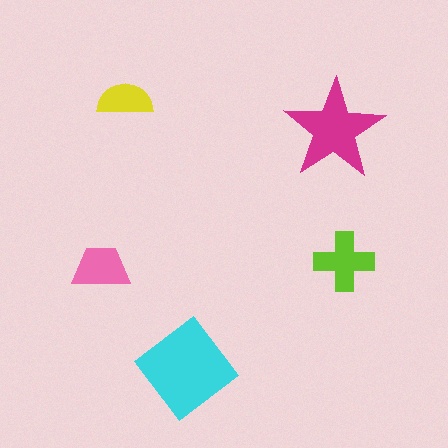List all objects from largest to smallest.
The cyan diamond, the magenta star, the lime cross, the pink trapezoid, the yellow semicircle.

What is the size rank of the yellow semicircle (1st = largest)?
5th.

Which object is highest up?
The yellow semicircle is topmost.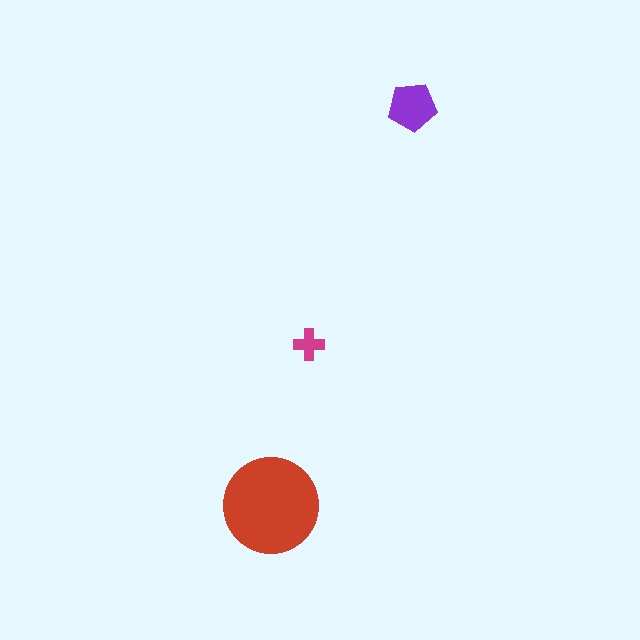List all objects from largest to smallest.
The red circle, the purple pentagon, the magenta cross.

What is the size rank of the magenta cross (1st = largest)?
3rd.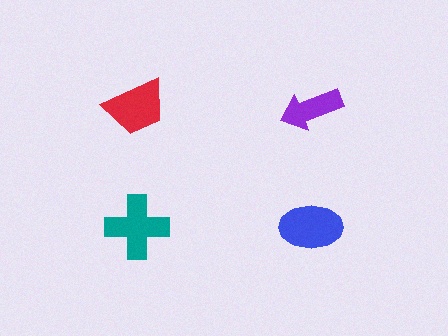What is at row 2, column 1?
A teal cross.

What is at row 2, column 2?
A blue ellipse.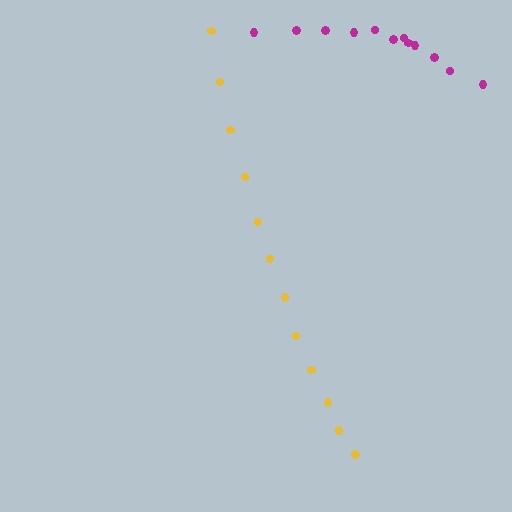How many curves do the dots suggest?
There are 2 distinct paths.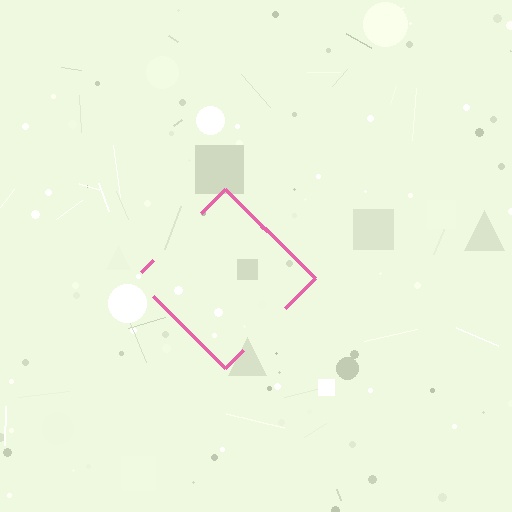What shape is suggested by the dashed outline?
The dashed outline suggests a diamond.